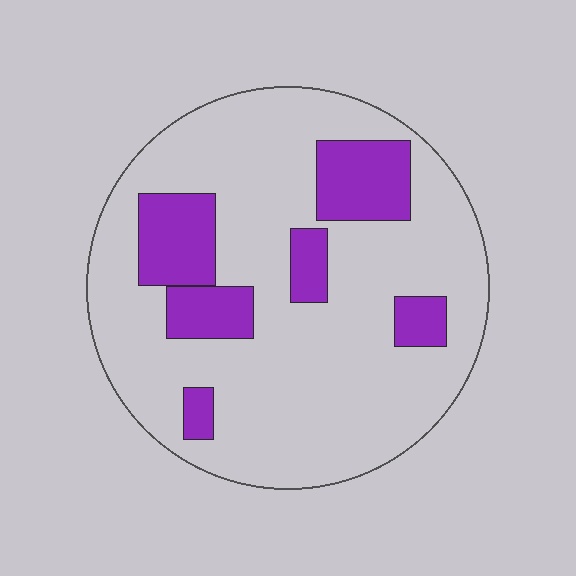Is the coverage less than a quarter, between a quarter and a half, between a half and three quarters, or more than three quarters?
Less than a quarter.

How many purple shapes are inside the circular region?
6.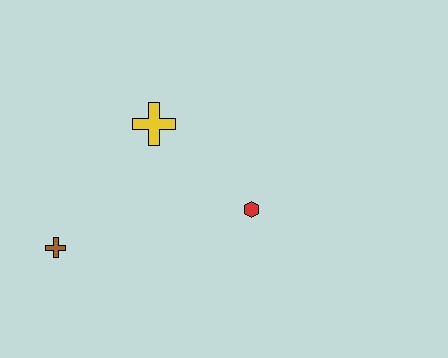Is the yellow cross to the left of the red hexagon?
Yes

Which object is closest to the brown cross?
The yellow cross is closest to the brown cross.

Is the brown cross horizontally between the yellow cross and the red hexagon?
No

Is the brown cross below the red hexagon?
Yes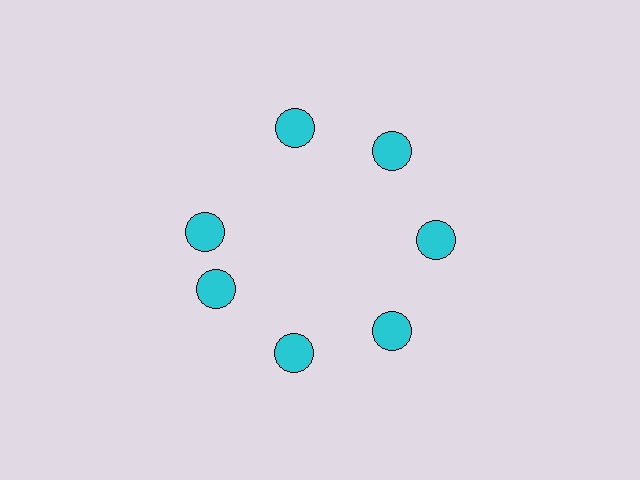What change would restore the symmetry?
The symmetry would be restored by rotating it back into even spacing with its neighbors so that all 7 circles sit at equal angles and equal distance from the center.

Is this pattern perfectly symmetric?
No. The 7 cyan circles are arranged in a ring, but one element near the 10 o'clock position is rotated out of alignment along the ring, breaking the 7-fold rotational symmetry.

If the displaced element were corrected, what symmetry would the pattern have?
It would have 7-fold rotational symmetry — the pattern would map onto itself every 51 degrees.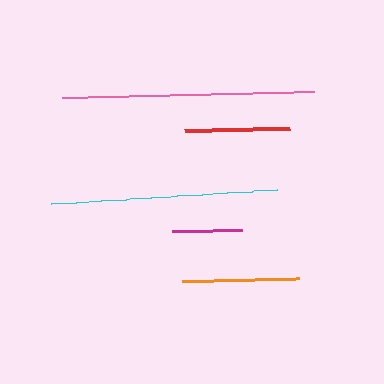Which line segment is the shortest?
The magenta line is the shortest at approximately 71 pixels.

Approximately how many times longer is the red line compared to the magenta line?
The red line is approximately 1.5 times the length of the magenta line.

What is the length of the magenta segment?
The magenta segment is approximately 71 pixels long.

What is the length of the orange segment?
The orange segment is approximately 117 pixels long.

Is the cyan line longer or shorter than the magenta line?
The cyan line is longer than the magenta line.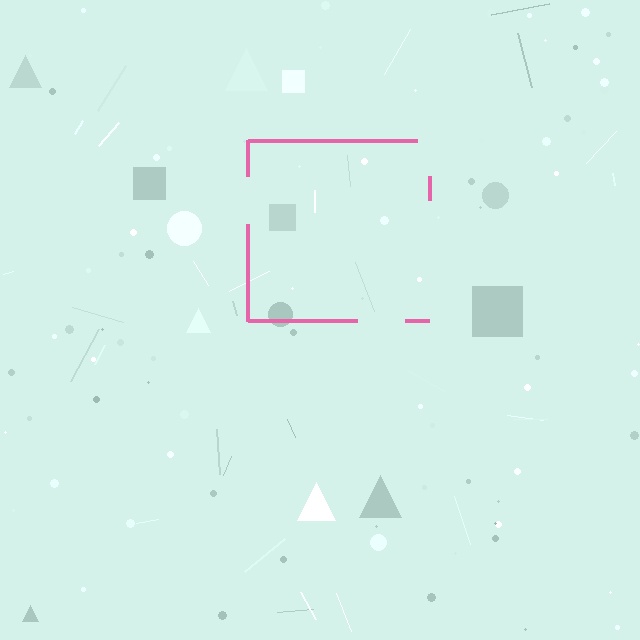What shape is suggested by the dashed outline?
The dashed outline suggests a square.